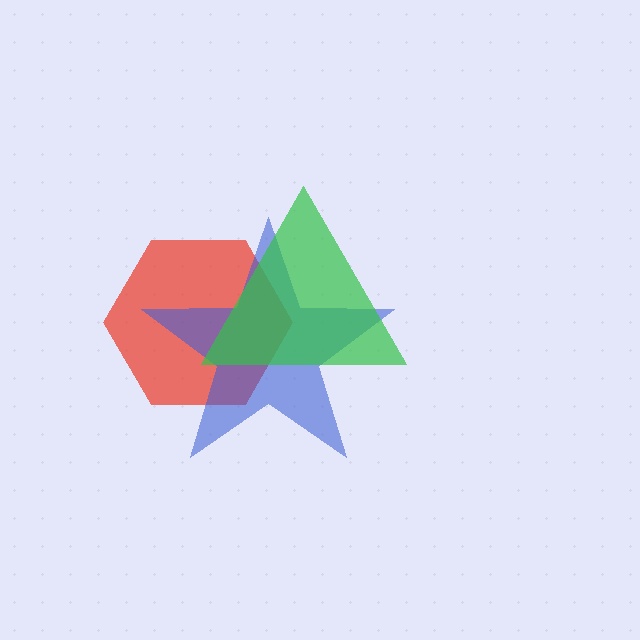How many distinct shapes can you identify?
There are 3 distinct shapes: a red hexagon, a blue star, a green triangle.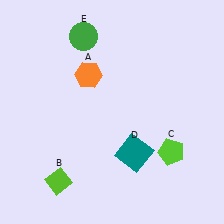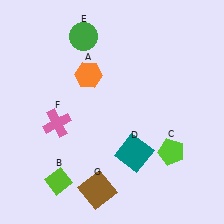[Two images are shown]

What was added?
A pink cross (F), a brown square (G) were added in Image 2.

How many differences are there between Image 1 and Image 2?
There are 2 differences between the two images.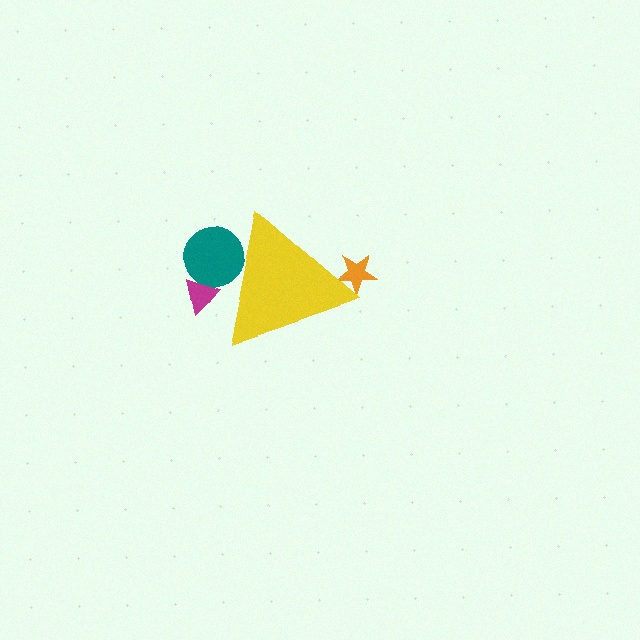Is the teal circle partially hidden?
Yes, the teal circle is partially hidden behind the yellow triangle.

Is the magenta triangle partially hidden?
Yes, the magenta triangle is partially hidden behind the yellow triangle.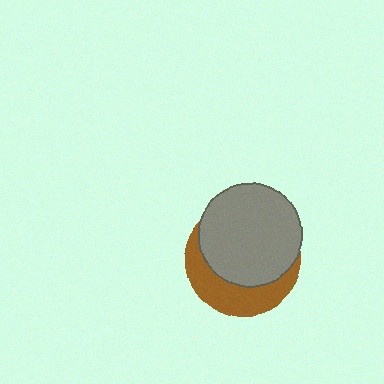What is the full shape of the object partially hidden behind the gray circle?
The partially hidden object is a brown circle.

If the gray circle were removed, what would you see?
You would see the complete brown circle.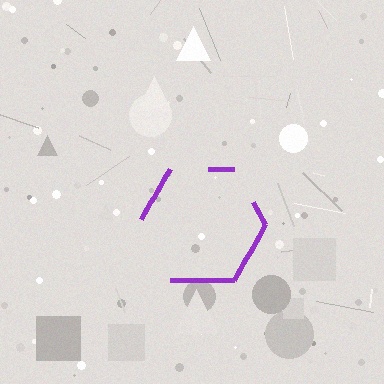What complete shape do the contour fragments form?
The contour fragments form a hexagon.